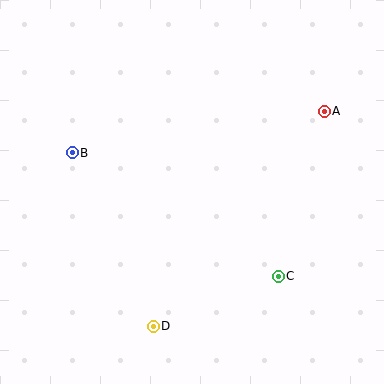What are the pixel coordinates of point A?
Point A is at (324, 111).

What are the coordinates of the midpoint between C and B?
The midpoint between C and B is at (175, 214).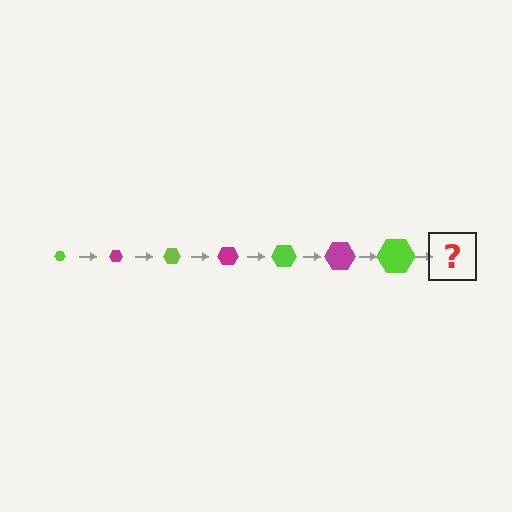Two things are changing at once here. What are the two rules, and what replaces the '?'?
The two rules are that the hexagon grows larger each step and the color cycles through lime and magenta. The '?' should be a magenta hexagon, larger than the previous one.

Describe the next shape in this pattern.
It should be a magenta hexagon, larger than the previous one.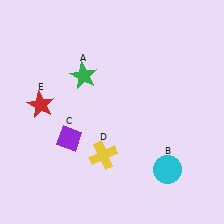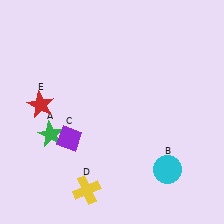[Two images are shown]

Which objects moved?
The objects that moved are: the green star (A), the yellow cross (D).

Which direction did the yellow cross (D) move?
The yellow cross (D) moved down.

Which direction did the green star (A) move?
The green star (A) moved down.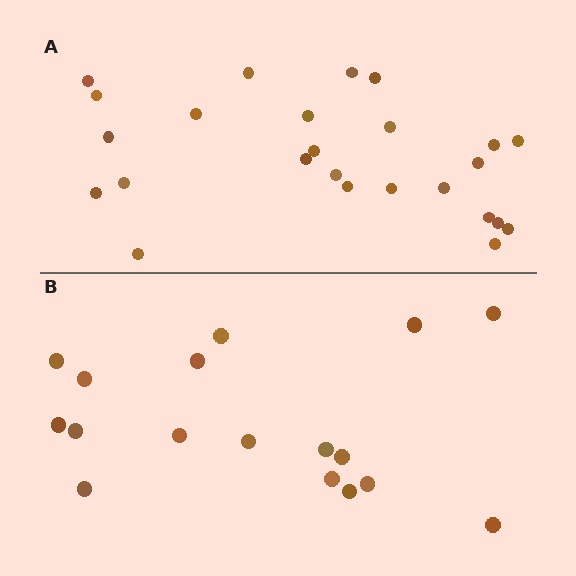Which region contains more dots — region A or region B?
Region A (the top region) has more dots.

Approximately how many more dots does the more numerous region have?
Region A has roughly 8 or so more dots than region B.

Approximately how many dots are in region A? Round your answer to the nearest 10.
About 20 dots. (The exact count is 25, which rounds to 20.)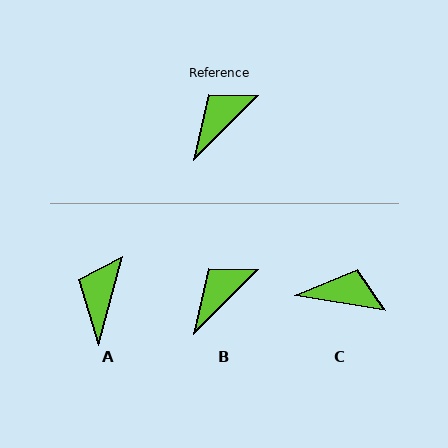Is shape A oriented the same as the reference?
No, it is off by about 29 degrees.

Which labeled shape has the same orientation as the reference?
B.